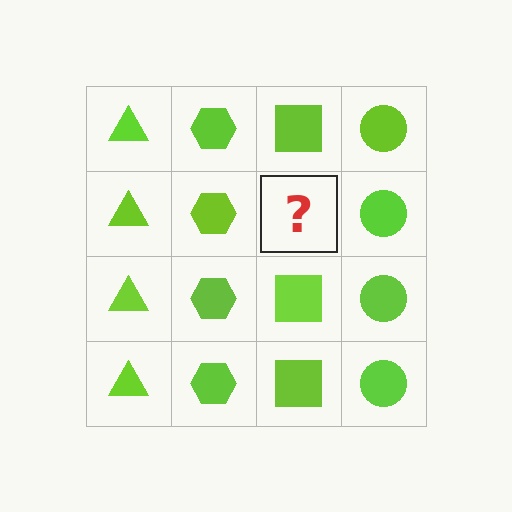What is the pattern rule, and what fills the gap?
The rule is that each column has a consistent shape. The gap should be filled with a lime square.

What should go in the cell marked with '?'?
The missing cell should contain a lime square.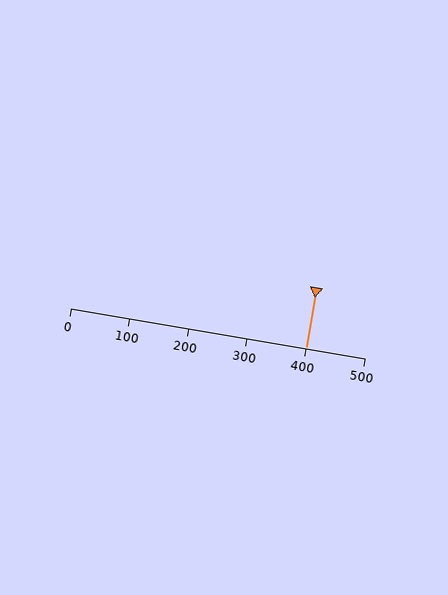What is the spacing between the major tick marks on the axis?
The major ticks are spaced 100 apart.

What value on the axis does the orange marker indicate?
The marker indicates approximately 400.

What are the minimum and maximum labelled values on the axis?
The axis runs from 0 to 500.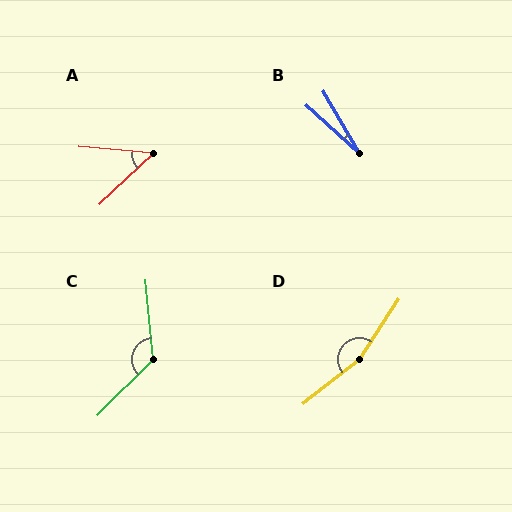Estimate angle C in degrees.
Approximately 129 degrees.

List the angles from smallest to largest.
B (17°), A (48°), C (129°), D (161°).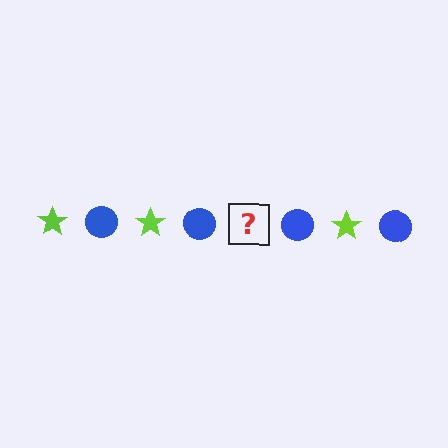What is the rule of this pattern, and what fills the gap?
The rule is that the pattern alternates between lime star and blue circle. The gap should be filled with a lime star.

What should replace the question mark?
The question mark should be replaced with a lime star.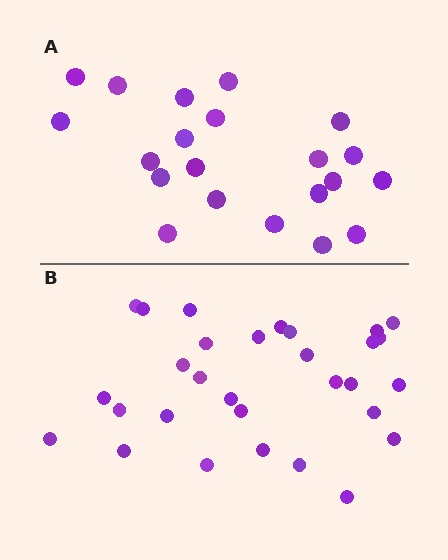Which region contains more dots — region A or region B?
Region B (the bottom region) has more dots.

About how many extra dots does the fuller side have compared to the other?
Region B has roughly 8 or so more dots than region A.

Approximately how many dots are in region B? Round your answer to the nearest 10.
About 30 dots.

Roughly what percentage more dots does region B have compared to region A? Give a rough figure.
About 45% more.